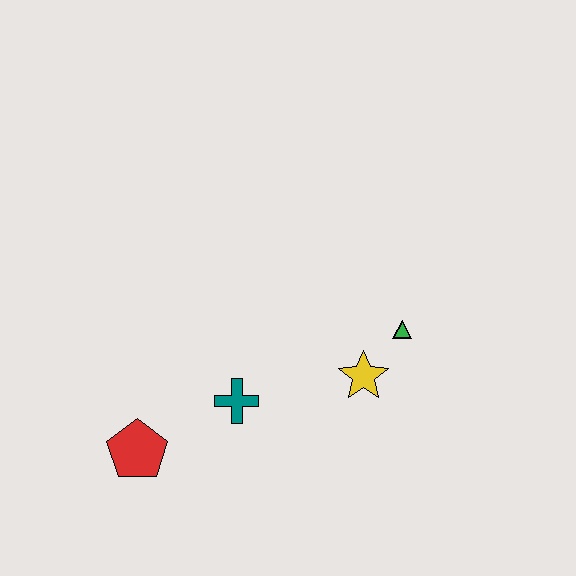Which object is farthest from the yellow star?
The red pentagon is farthest from the yellow star.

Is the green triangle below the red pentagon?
No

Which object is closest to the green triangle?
The yellow star is closest to the green triangle.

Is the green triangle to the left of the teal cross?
No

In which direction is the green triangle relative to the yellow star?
The green triangle is above the yellow star.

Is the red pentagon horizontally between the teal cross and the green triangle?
No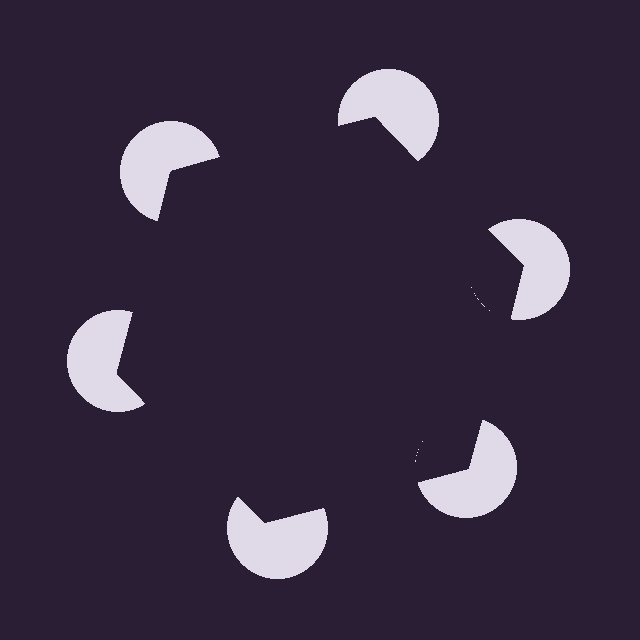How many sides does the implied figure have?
6 sides.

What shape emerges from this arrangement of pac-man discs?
An illusory hexagon — its edges are inferred from the aligned wedge cuts in the pac-man discs, not physically drawn.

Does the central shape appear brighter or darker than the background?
It typically appears slightly darker than the background, even though no actual brightness change is drawn.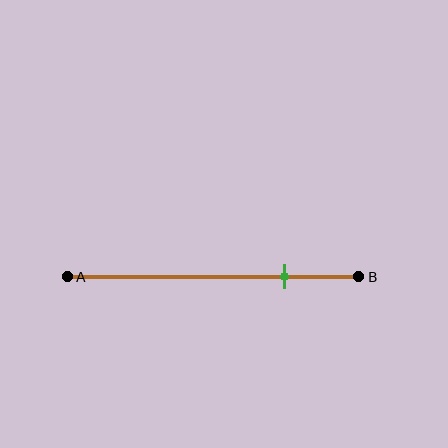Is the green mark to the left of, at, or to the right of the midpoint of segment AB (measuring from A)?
The green mark is to the right of the midpoint of segment AB.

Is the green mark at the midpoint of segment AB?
No, the mark is at about 75% from A, not at the 50% midpoint.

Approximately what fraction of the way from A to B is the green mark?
The green mark is approximately 75% of the way from A to B.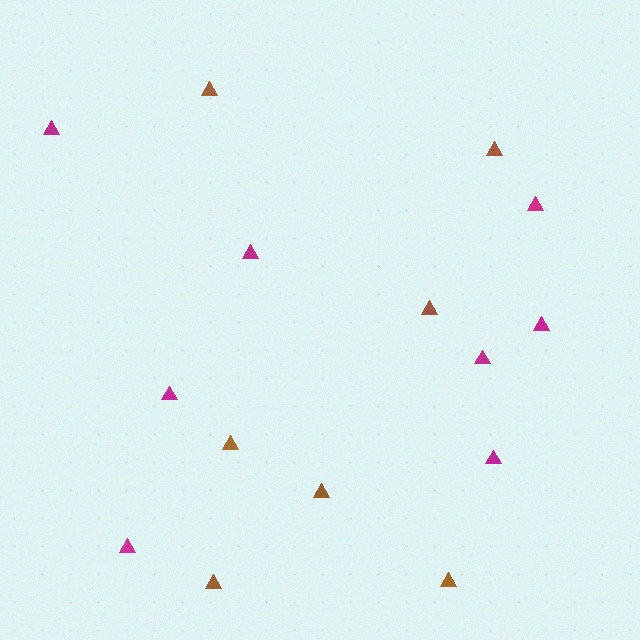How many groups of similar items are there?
There are 2 groups: one group of brown triangles (7) and one group of magenta triangles (8).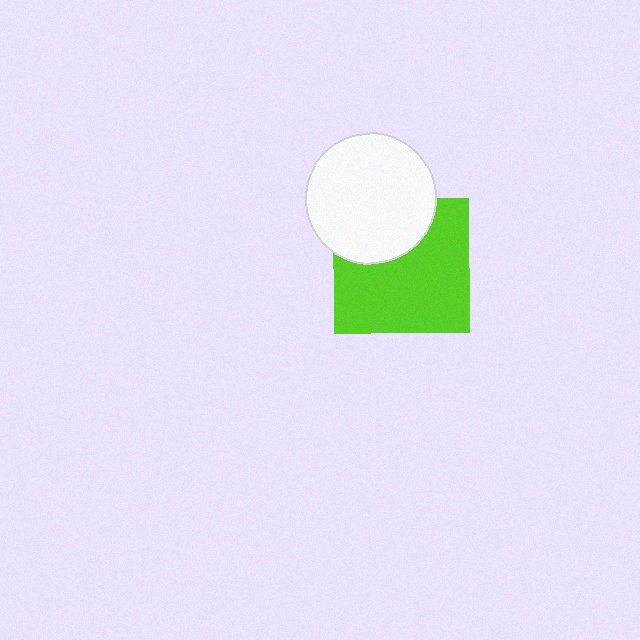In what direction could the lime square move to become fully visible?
The lime square could move down. That would shift it out from behind the white circle entirely.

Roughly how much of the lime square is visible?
Most of it is visible (roughly 68%).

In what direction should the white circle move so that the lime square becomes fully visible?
The white circle should move up. That is the shortest direction to clear the overlap and leave the lime square fully visible.